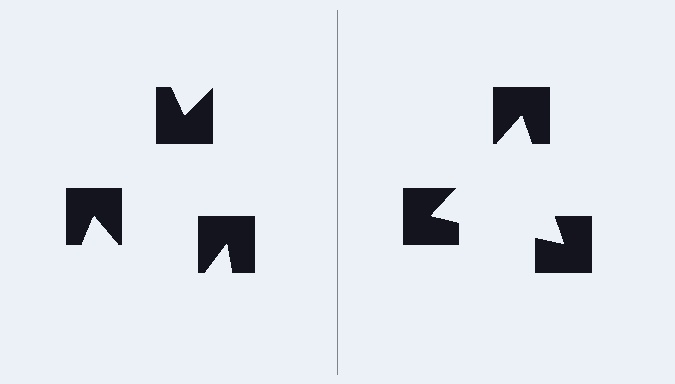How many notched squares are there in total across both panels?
6 — 3 on each side.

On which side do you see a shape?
An illusory triangle appears on the right side. On the left side the wedge cuts are rotated, so no coherent shape forms.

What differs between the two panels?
The notched squares are positioned identically on both sides; only the wedge orientations differ. On the right they align to a triangle; on the left they are misaligned.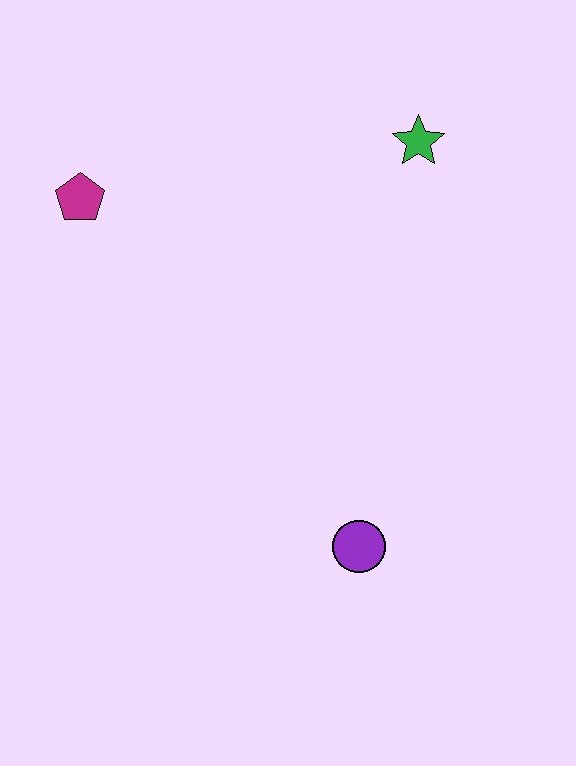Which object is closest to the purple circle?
The green star is closest to the purple circle.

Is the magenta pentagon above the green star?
No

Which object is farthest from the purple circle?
The magenta pentagon is farthest from the purple circle.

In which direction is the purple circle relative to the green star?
The purple circle is below the green star.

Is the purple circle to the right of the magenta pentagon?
Yes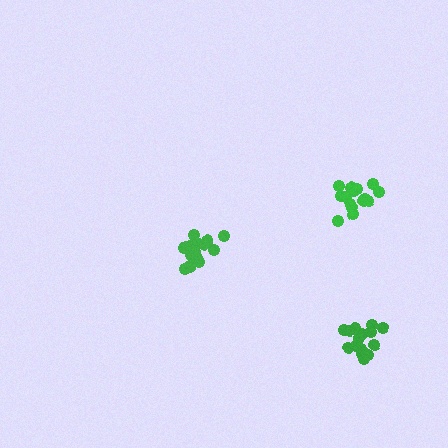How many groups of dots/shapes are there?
There are 3 groups.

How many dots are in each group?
Group 1: 15 dots, Group 2: 16 dots, Group 3: 16 dots (47 total).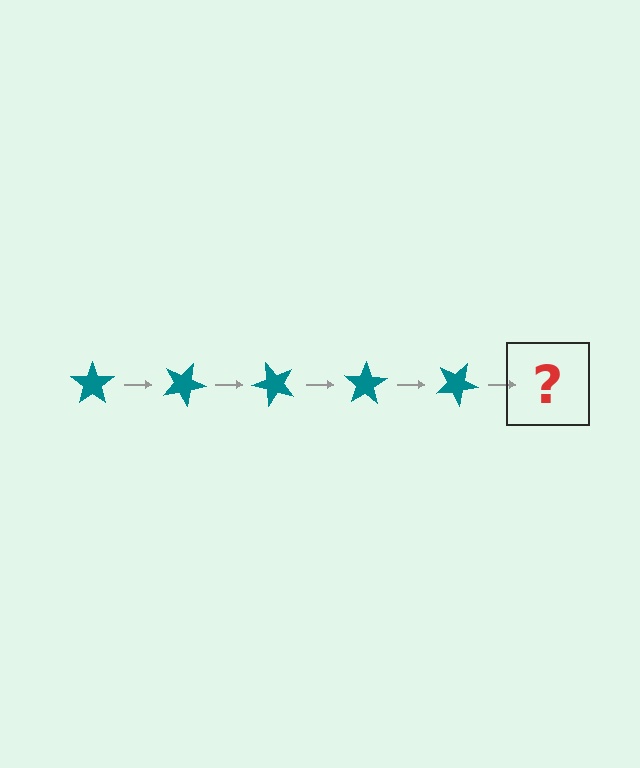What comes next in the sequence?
The next element should be a teal star rotated 125 degrees.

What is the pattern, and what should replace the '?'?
The pattern is that the star rotates 25 degrees each step. The '?' should be a teal star rotated 125 degrees.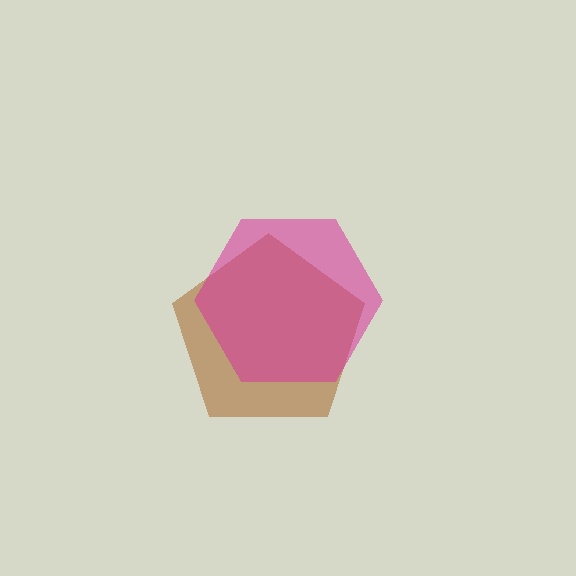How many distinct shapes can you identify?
There are 2 distinct shapes: a brown pentagon, a magenta hexagon.